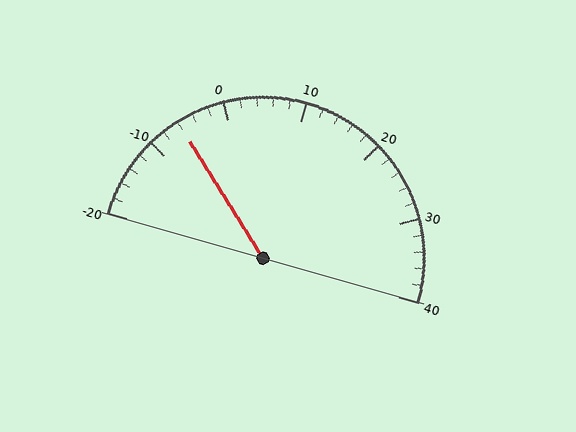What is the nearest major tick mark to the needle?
The nearest major tick mark is -10.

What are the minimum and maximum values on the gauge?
The gauge ranges from -20 to 40.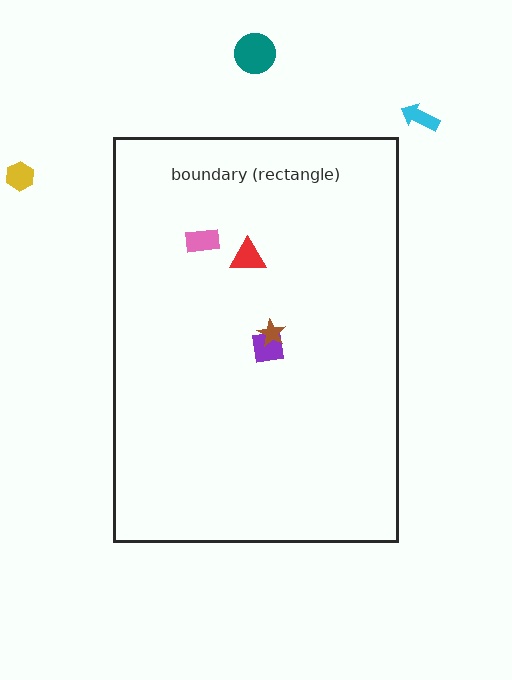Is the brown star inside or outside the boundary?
Inside.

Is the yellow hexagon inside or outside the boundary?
Outside.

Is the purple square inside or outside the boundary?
Inside.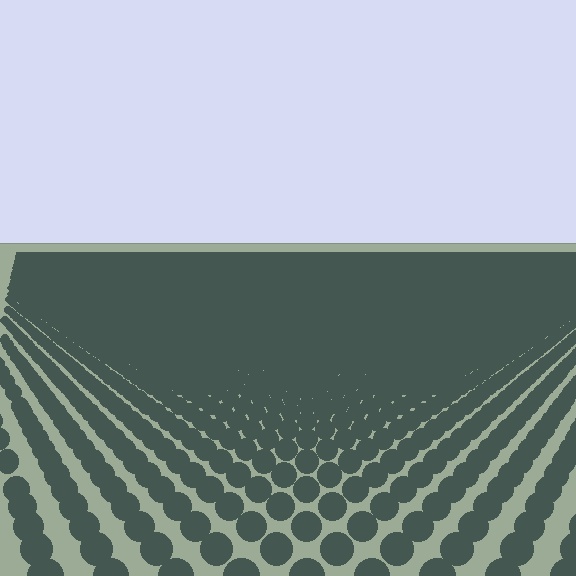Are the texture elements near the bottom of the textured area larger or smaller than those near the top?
Larger. Near the bottom, elements are closer to the viewer and appear at a bigger on-screen size.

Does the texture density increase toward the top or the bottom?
Density increases toward the top.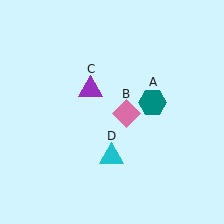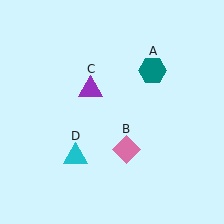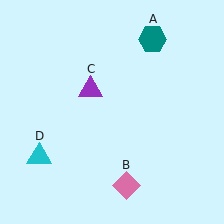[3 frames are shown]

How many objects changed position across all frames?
3 objects changed position: teal hexagon (object A), pink diamond (object B), cyan triangle (object D).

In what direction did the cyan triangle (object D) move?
The cyan triangle (object D) moved left.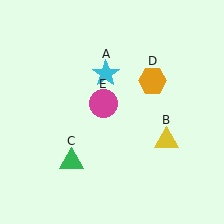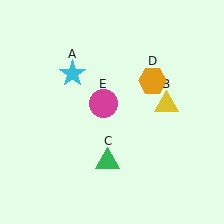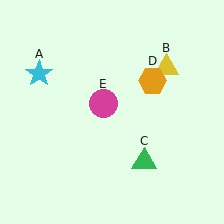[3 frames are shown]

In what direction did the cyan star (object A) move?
The cyan star (object A) moved left.